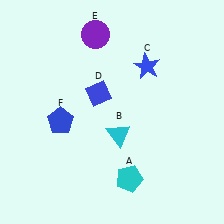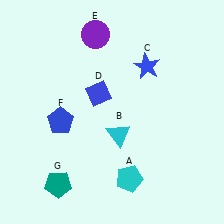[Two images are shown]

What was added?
A teal pentagon (G) was added in Image 2.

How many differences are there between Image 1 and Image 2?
There is 1 difference between the two images.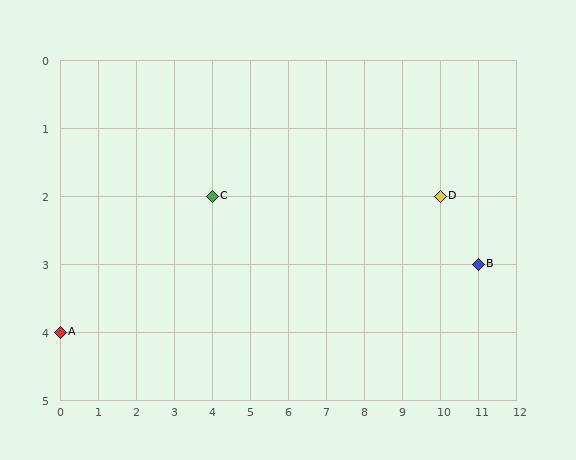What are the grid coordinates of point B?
Point B is at grid coordinates (11, 3).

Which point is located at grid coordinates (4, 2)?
Point C is at (4, 2).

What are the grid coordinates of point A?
Point A is at grid coordinates (0, 4).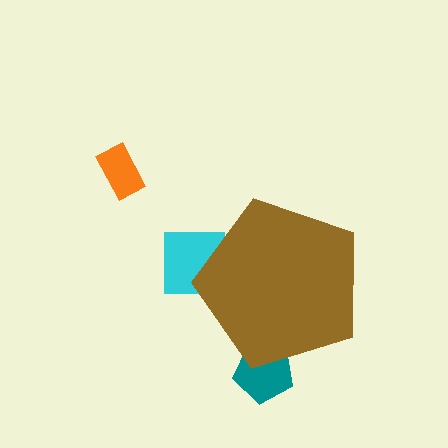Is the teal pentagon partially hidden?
Yes, the teal pentagon is partially hidden behind the brown pentagon.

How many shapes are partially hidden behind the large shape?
2 shapes are partially hidden.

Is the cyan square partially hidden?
Yes, the cyan square is partially hidden behind the brown pentagon.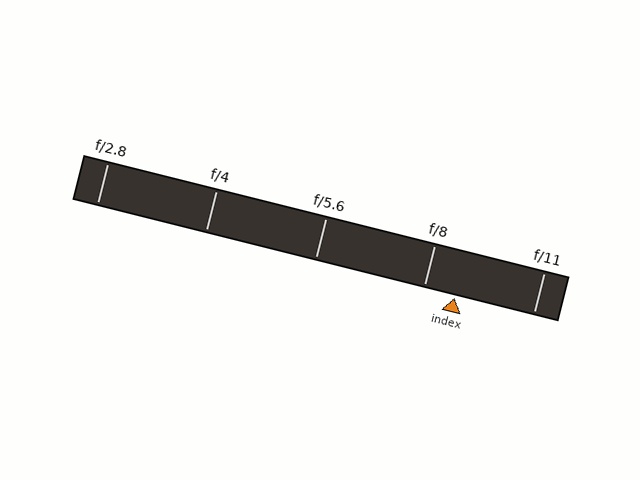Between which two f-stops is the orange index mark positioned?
The index mark is between f/8 and f/11.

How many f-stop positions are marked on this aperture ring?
There are 5 f-stop positions marked.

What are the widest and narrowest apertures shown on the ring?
The widest aperture shown is f/2.8 and the narrowest is f/11.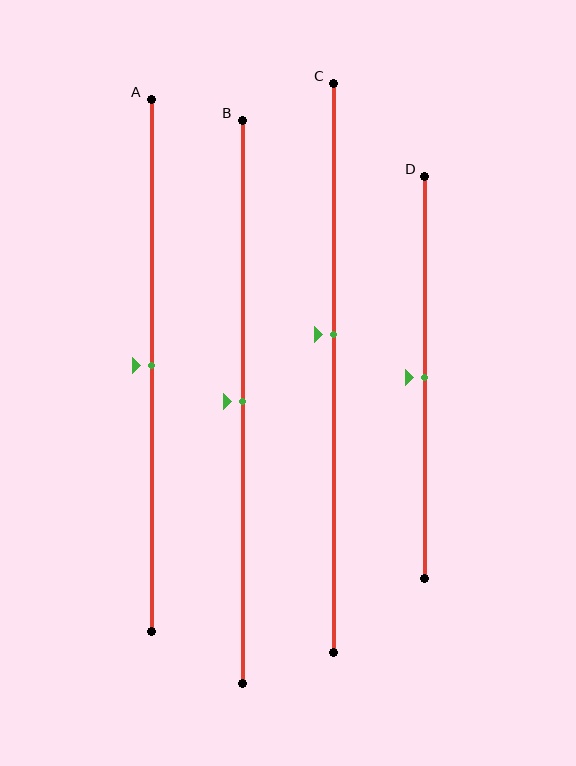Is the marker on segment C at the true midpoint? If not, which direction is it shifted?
No, the marker on segment C is shifted upward by about 6% of the segment length.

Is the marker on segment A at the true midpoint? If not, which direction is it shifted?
Yes, the marker on segment A is at the true midpoint.